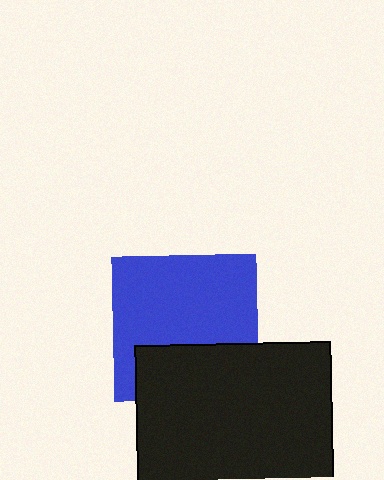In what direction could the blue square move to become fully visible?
The blue square could move up. That would shift it out from behind the black rectangle entirely.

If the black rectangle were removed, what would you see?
You would see the complete blue square.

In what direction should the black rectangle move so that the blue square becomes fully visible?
The black rectangle should move down. That is the shortest direction to clear the overlap and leave the blue square fully visible.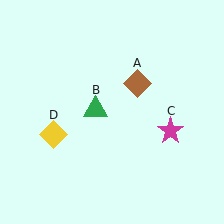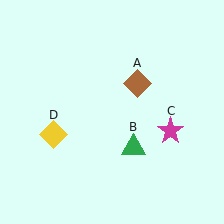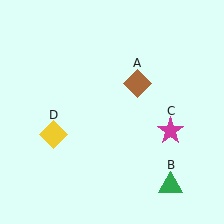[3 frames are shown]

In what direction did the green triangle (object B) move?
The green triangle (object B) moved down and to the right.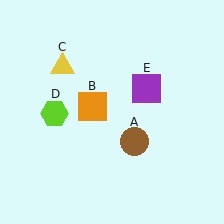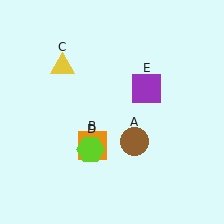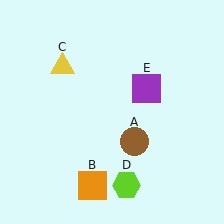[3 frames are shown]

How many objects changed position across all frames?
2 objects changed position: orange square (object B), lime hexagon (object D).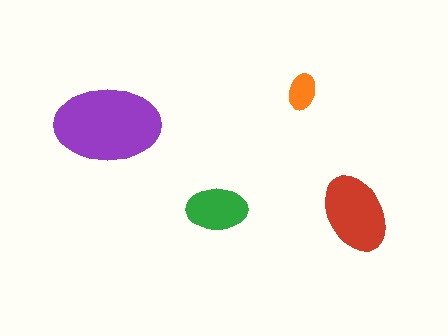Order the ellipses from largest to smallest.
the purple one, the red one, the green one, the orange one.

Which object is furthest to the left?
The purple ellipse is leftmost.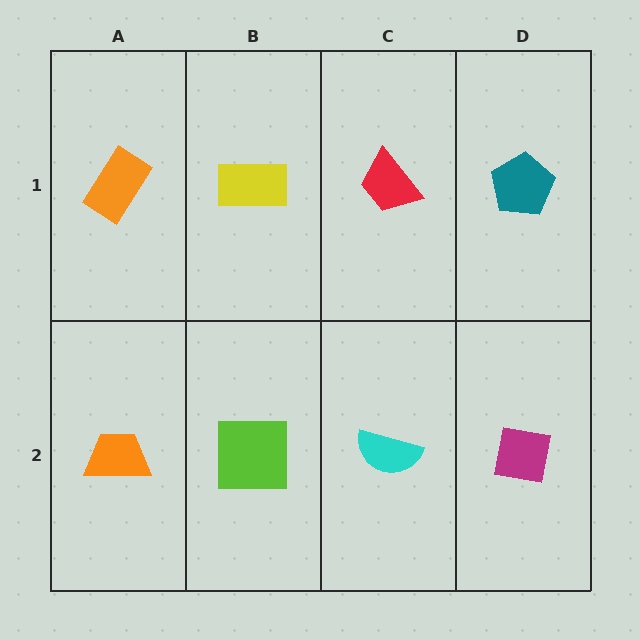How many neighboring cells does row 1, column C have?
3.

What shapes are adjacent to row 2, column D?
A teal pentagon (row 1, column D), a cyan semicircle (row 2, column C).